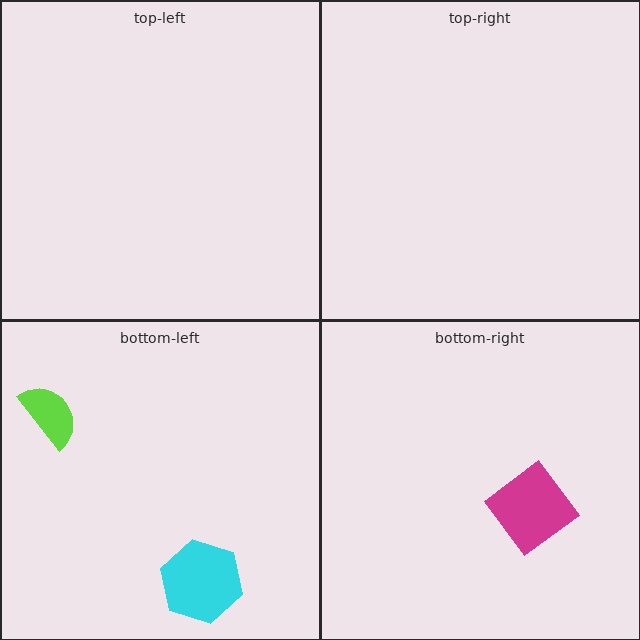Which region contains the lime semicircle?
The bottom-left region.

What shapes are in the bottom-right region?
The magenta diamond.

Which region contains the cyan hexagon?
The bottom-left region.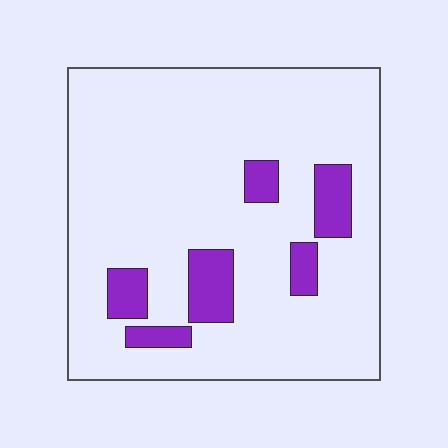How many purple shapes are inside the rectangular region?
6.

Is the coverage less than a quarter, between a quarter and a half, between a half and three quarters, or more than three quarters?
Less than a quarter.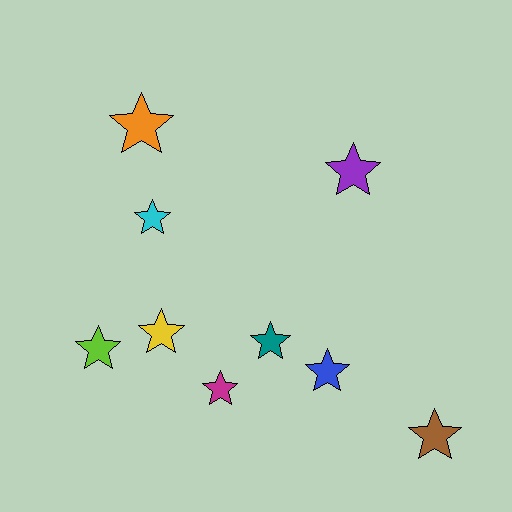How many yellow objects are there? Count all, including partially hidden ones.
There is 1 yellow object.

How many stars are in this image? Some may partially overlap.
There are 9 stars.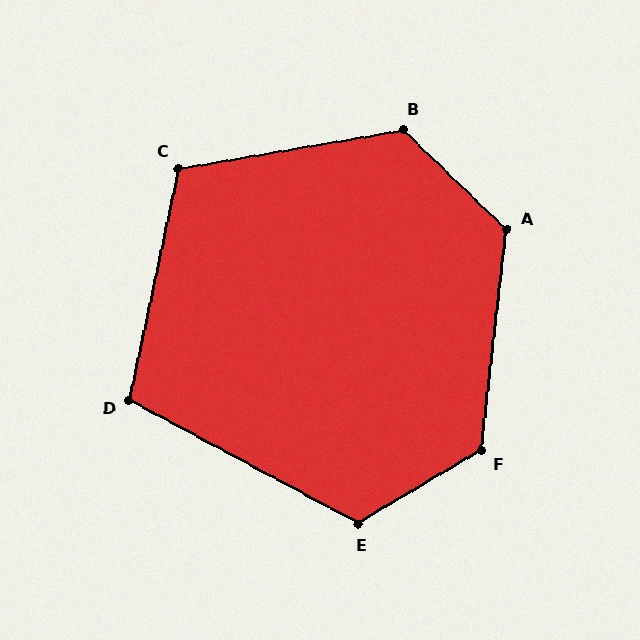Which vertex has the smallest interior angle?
D, at approximately 106 degrees.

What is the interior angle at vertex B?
Approximately 126 degrees (obtuse).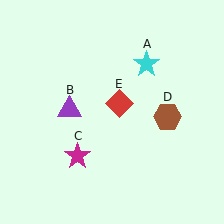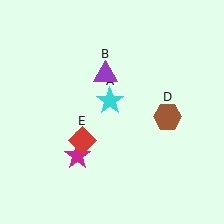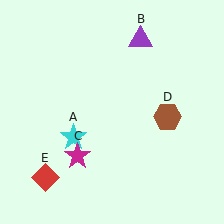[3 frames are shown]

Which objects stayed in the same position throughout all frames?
Magenta star (object C) and brown hexagon (object D) remained stationary.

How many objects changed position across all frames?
3 objects changed position: cyan star (object A), purple triangle (object B), red diamond (object E).